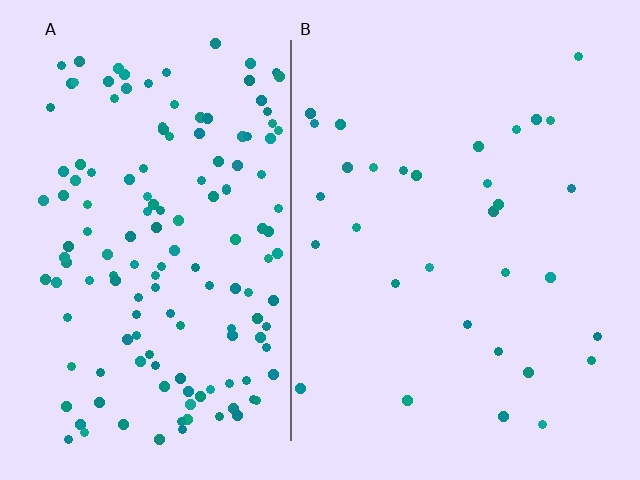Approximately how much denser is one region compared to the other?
Approximately 4.7× — region A over region B.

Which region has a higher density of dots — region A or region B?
A (the left).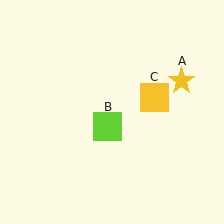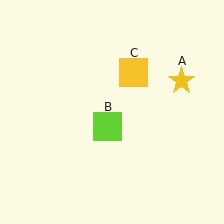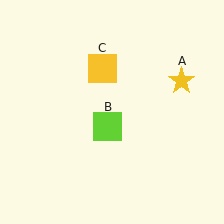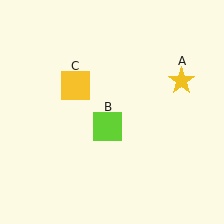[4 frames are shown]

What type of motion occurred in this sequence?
The yellow square (object C) rotated counterclockwise around the center of the scene.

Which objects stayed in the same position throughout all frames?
Yellow star (object A) and lime square (object B) remained stationary.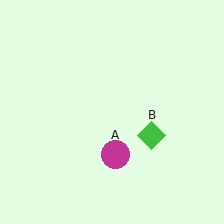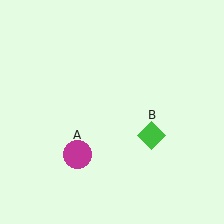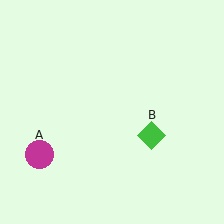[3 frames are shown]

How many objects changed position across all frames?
1 object changed position: magenta circle (object A).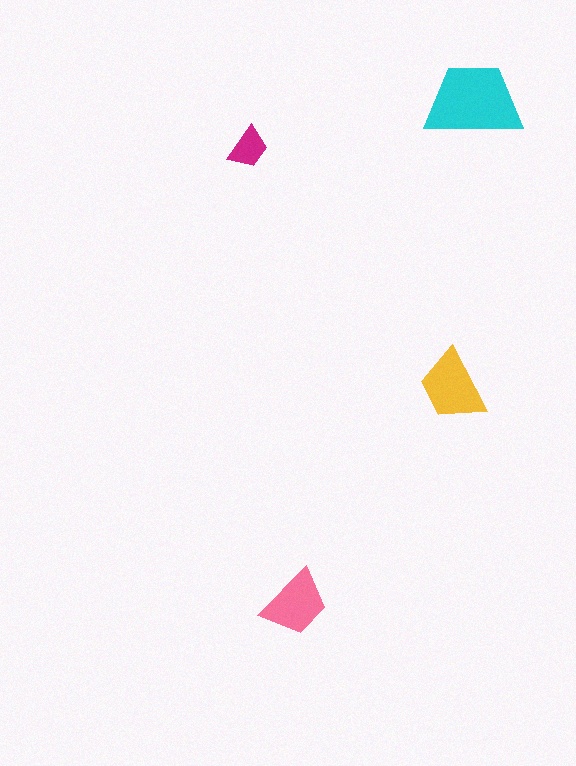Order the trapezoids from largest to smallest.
the cyan one, the yellow one, the pink one, the magenta one.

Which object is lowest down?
The pink trapezoid is bottommost.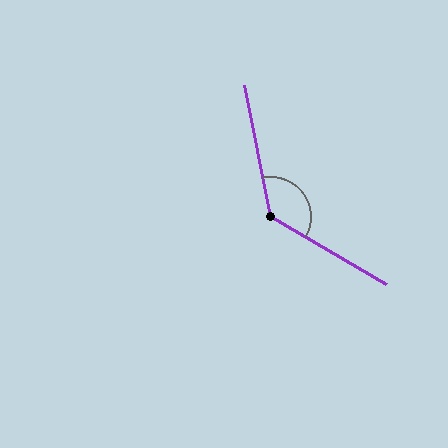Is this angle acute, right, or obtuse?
It is obtuse.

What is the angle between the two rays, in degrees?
Approximately 131 degrees.